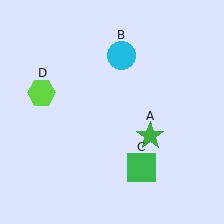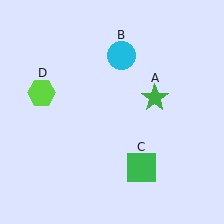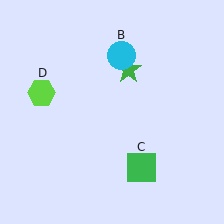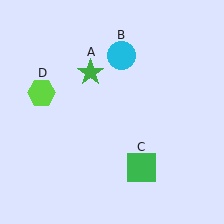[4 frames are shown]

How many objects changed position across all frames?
1 object changed position: green star (object A).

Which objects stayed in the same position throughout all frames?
Cyan circle (object B) and green square (object C) and lime hexagon (object D) remained stationary.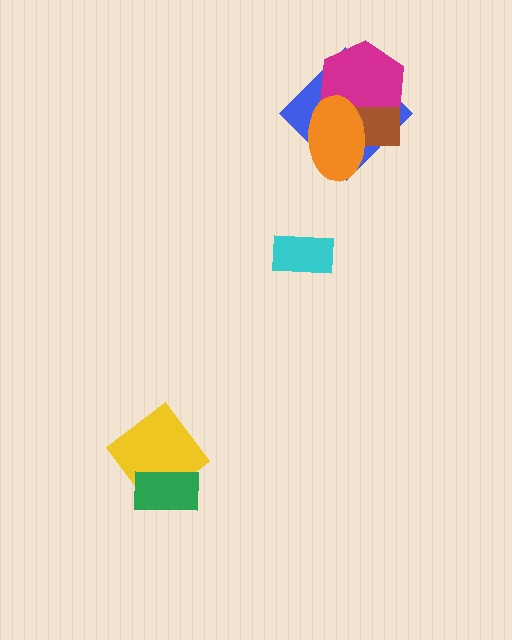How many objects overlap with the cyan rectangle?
0 objects overlap with the cyan rectangle.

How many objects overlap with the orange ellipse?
3 objects overlap with the orange ellipse.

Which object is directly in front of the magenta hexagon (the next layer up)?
The brown rectangle is directly in front of the magenta hexagon.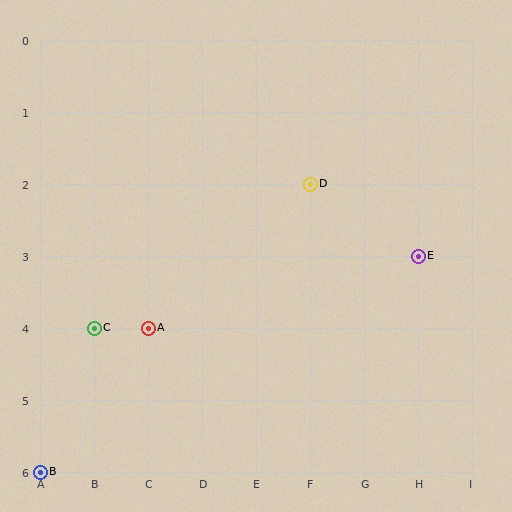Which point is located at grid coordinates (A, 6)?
Point B is at (A, 6).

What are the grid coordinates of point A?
Point A is at grid coordinates (C, 4).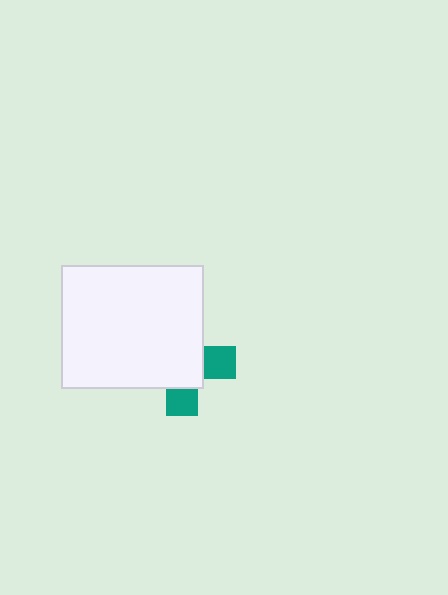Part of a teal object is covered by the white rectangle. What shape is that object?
It is a cross.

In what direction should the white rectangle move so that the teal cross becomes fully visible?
The white rectangle should move toward the upper-left. That is the shortest direction to clear the overlap and leave the teal cross fully visible.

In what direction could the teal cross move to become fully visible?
The teal cross could move toward the lower-right. That would shift it out from behind the white rectangle entirely.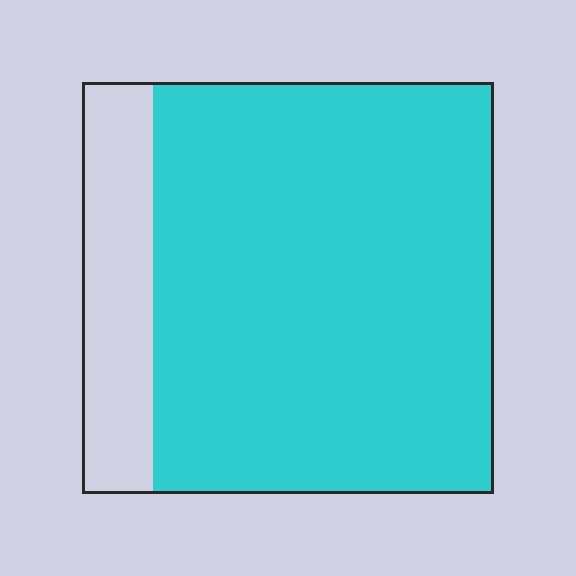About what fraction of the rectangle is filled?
About five sixths (5/6).